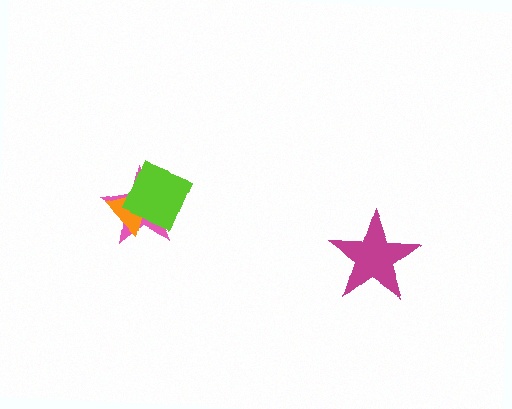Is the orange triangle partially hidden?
Yes, it is partially covered by another shape.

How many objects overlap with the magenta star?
0 objects overlap with the magenta star.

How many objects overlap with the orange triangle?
2 objects overlap with the orange triangle.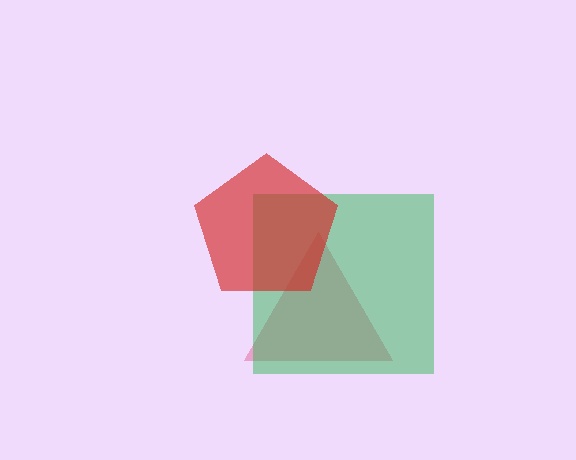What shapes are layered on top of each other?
The layered shapes are: a pink triangle, a green square, a red pentagon.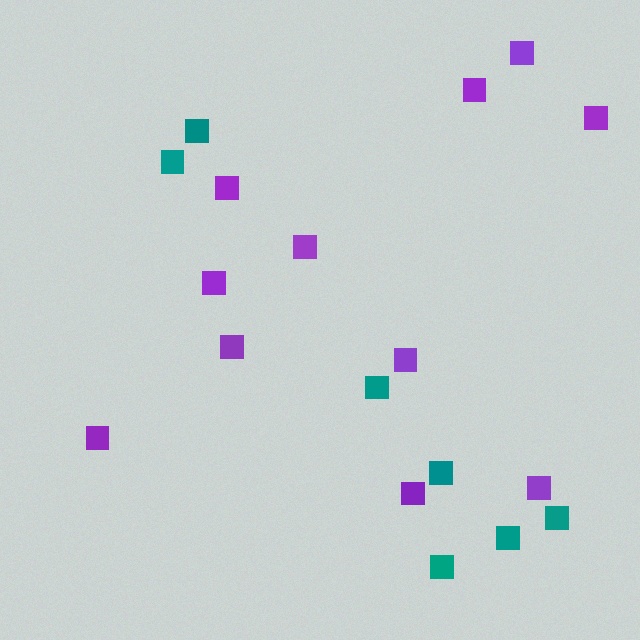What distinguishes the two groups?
There are 2 groups: one group of teal squares (7) and one group of purple squares (11).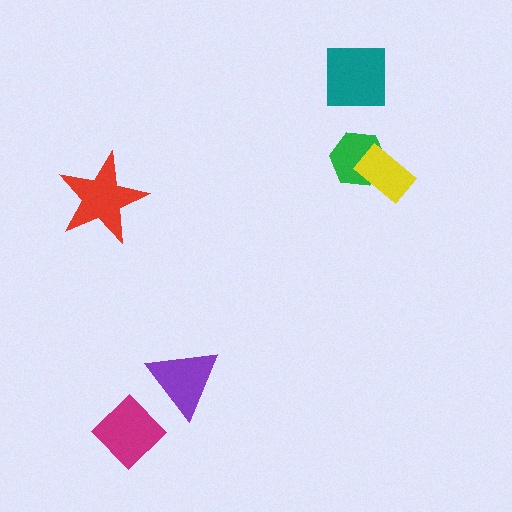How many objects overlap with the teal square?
0 objects overlap with the teal square.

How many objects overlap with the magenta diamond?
0 objects overlap with the magenta diamond.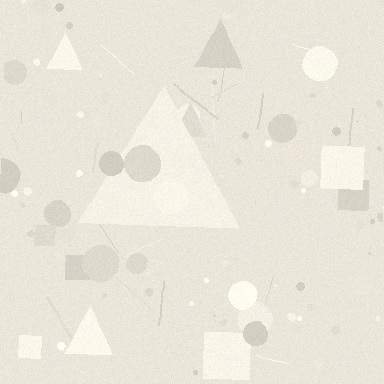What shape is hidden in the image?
A triangle is hidden in the image.